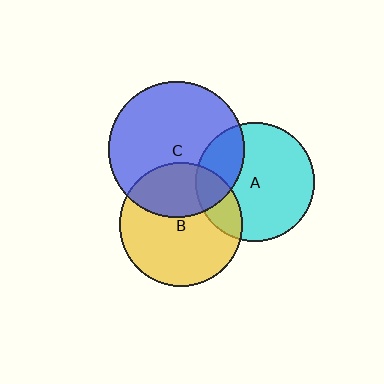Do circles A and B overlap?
Yes.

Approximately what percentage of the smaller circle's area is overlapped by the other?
Approximately 20%.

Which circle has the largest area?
Circle C (blue).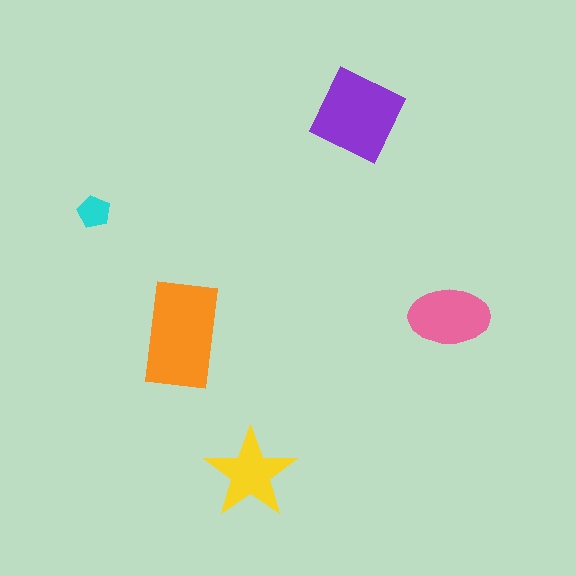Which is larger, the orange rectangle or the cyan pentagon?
The orange rectangle.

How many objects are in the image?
There are 5 objects in the image.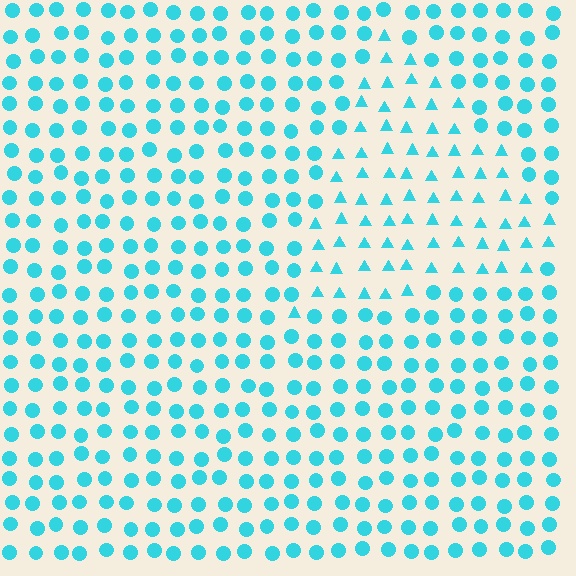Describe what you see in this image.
The image is filled with small cyan elements arranged in a uniform grid. A triangle-shaped region contains triangles, while the surrounding area contains circles. The boundary is defined purely by the change in element shape.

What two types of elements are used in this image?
The image uses triangles inside the triangle region and circles outside it.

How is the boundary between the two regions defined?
The boundary is defined by a change in element shape: triangles inside vs. circles outside. All elements share the same color and spacing.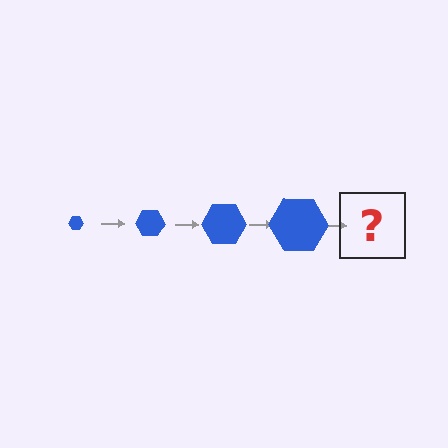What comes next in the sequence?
The next element should be a blue hexagon, larger than the previous one.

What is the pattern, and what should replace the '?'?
The pattern is that the hexagon gets progressively larger each step. The '?' should be a blue hexagon, larger than the previous one.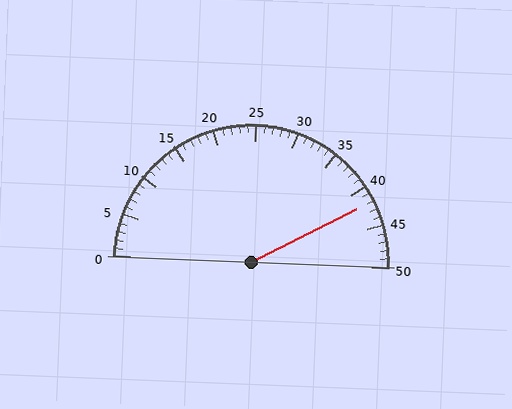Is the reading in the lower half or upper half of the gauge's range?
The reading is in the upper half of the range (0 to 50).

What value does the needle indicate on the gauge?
The needle indicates approximately 42.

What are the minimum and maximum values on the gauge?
The gauge ranges from 0 to 50.